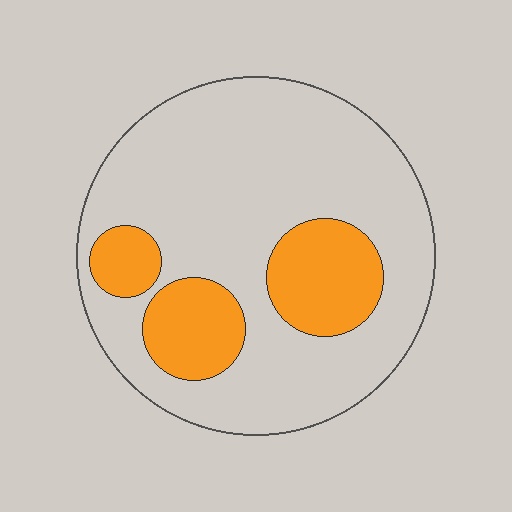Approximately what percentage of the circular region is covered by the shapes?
Approximately 25%.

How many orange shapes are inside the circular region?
3.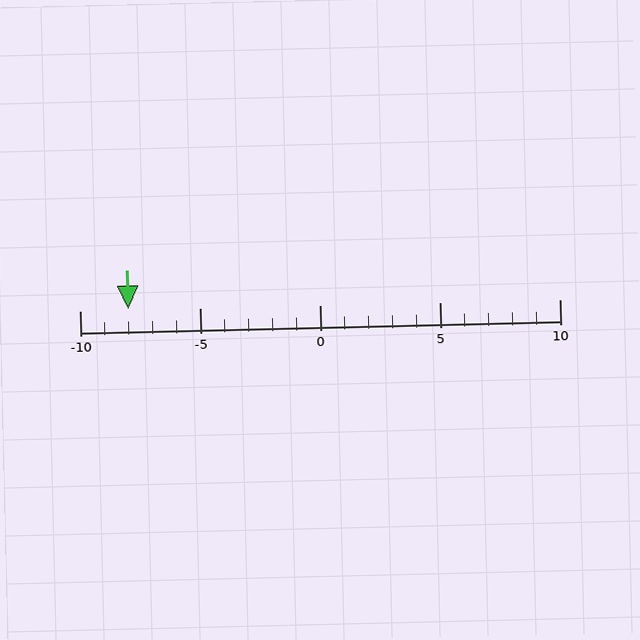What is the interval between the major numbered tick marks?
The major tick marks are spaced 5 units apart.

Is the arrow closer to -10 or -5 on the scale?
The arrow is closer to -10.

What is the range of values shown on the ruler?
The ruler shows values from -10 to 10.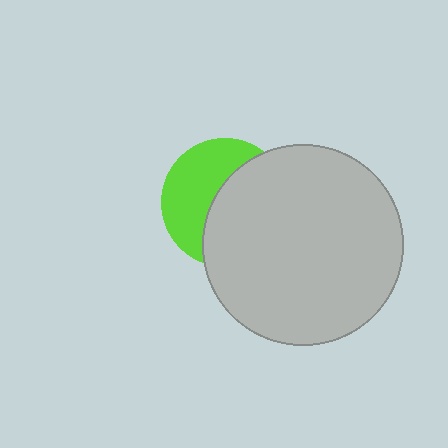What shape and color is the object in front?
The object in front is a light gray circle.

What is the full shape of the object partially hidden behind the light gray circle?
The partially hidden object is a lime circle.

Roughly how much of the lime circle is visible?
About half of it is visible (roughly 45%).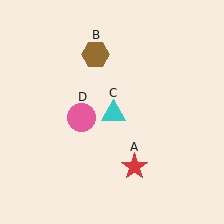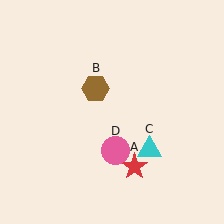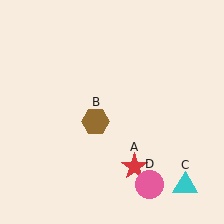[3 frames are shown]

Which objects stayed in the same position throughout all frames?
Red star (object A) remained stationary.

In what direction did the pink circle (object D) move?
The pink circle (object D) moved down and to the right.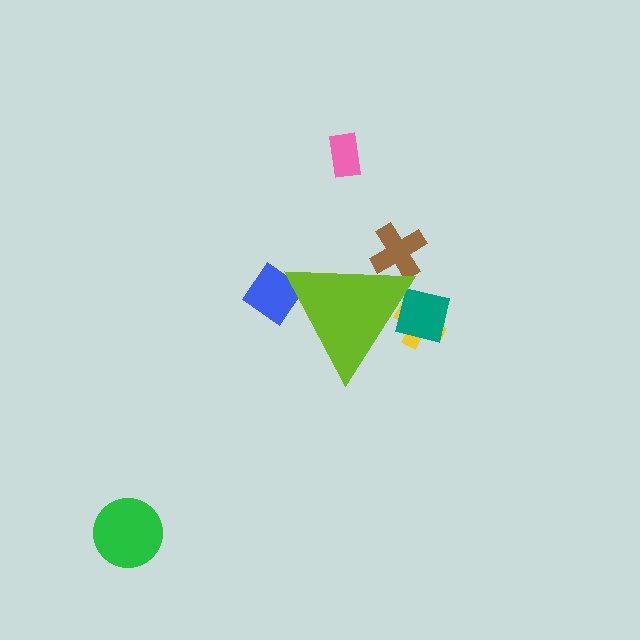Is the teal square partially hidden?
Yes, the teal square is partially hidden behind the lime triangle.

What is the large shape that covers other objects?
A lime triangle.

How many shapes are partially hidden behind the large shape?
4 shapes are partially hidden.